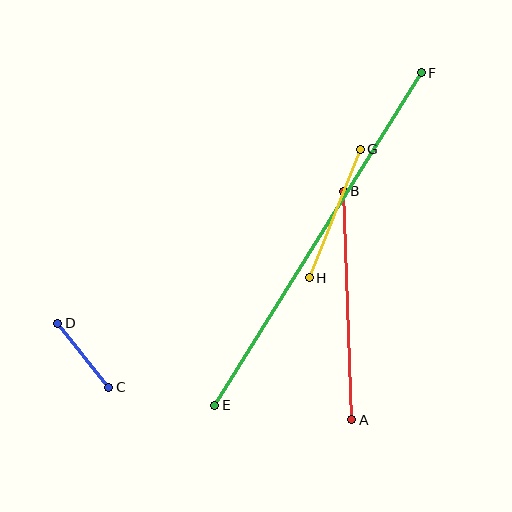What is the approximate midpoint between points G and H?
The midpoint is at approximately (335, 213) pixels.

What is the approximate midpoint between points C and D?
The midpoint is at approximately (83, 355) pixels.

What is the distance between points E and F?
The distance is approximately 391 pixels.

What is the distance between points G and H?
The distance is approximately 138 pixels.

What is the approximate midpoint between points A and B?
The midpoint is at approximately (348, 305) pixels.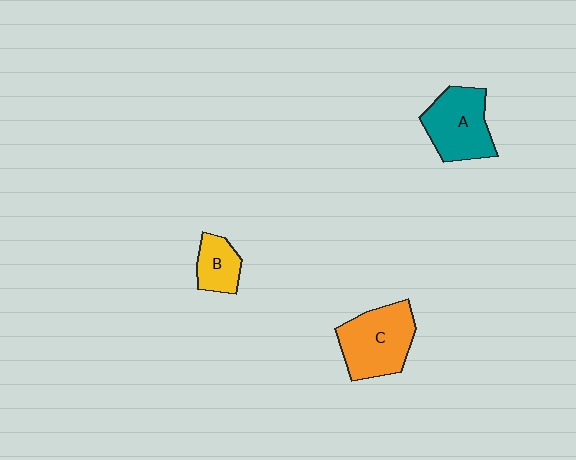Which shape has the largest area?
Shape C (orange).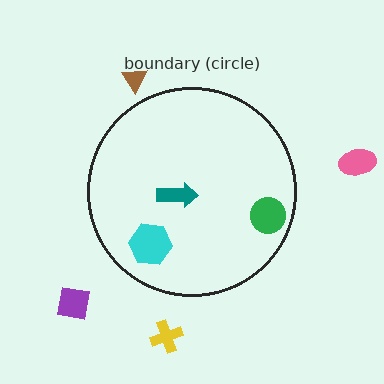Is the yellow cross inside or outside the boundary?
Outside.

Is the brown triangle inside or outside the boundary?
Outside.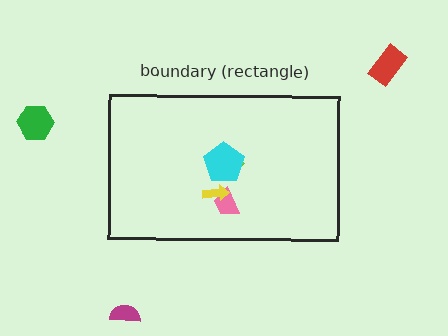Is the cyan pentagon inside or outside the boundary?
Inside.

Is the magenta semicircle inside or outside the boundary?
Outside.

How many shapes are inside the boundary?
4 inside, 3 outside.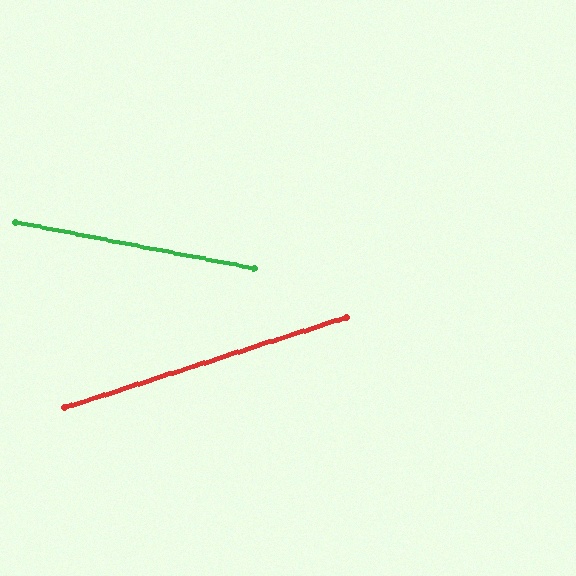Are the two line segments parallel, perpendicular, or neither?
Neither parallel nor perpendicular — they differ by about 29°.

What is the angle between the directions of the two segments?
Approximately 29 degrees.